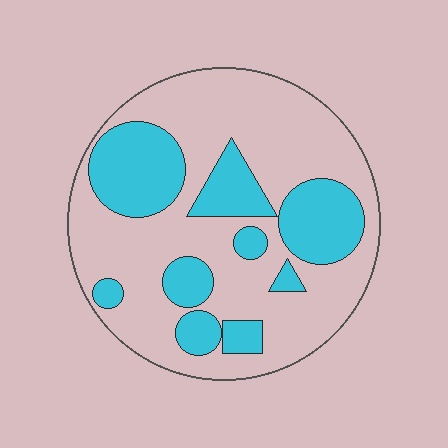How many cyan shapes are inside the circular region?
9.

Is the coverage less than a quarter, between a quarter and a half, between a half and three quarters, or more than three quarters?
Between a quarter and a half.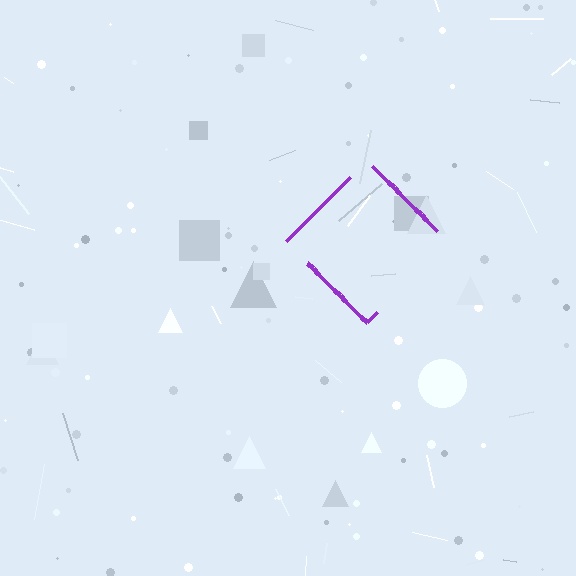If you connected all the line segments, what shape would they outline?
They would outline a diamond.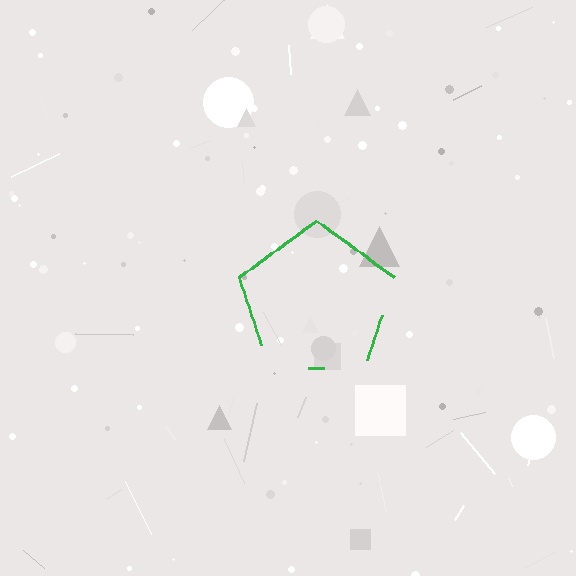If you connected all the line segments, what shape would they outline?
They would outline a pentagon.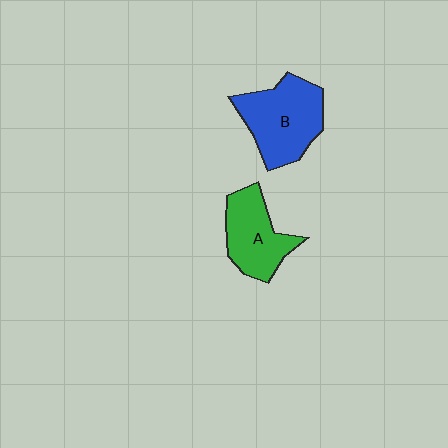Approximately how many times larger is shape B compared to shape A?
Approximately 1.3 times.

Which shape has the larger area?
Shape B (blue).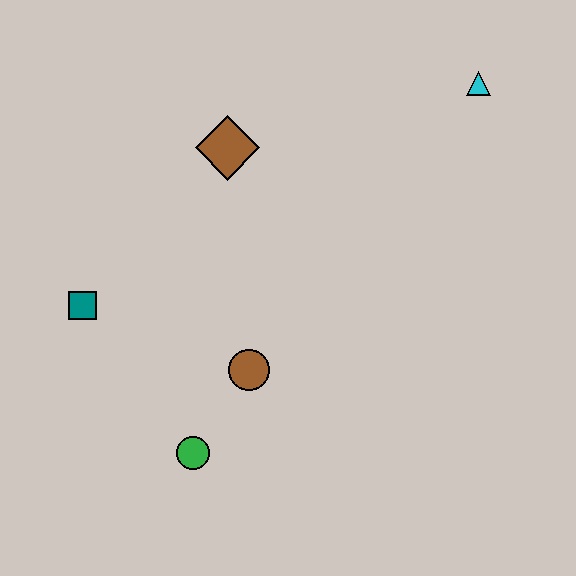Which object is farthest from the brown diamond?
The green circle is farthest from the brown diamond.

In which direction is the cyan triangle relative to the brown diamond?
The cyan triangle is to the right of the brown diamond.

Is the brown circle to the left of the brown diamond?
No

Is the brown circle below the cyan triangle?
Yes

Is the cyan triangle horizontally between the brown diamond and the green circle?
No